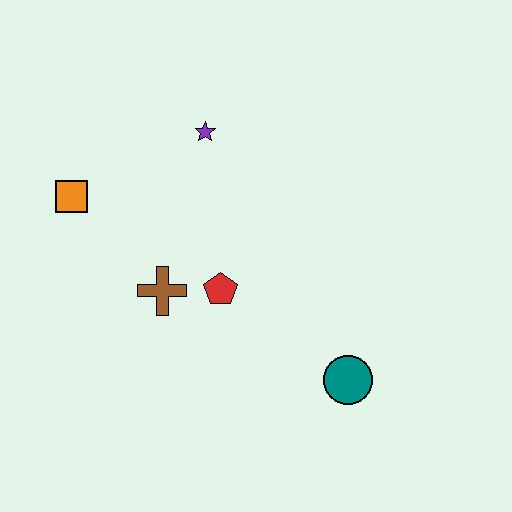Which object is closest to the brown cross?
The red pentagon is closest to the brown cross.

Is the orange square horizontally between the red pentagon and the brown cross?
No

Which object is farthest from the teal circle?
The orange square is farthest from the teal circle.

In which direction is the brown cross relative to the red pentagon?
The brown cross is to the left of the red pentagon.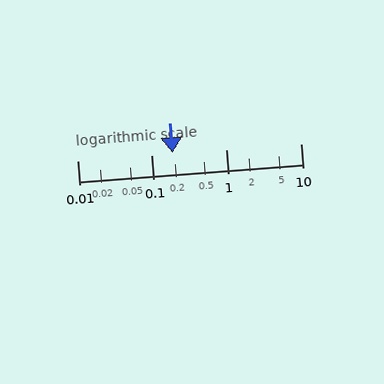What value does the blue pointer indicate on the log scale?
The pointer indicates approximately 0.19.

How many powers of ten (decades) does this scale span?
The scale spans 3 decades, from 0.01 to 10.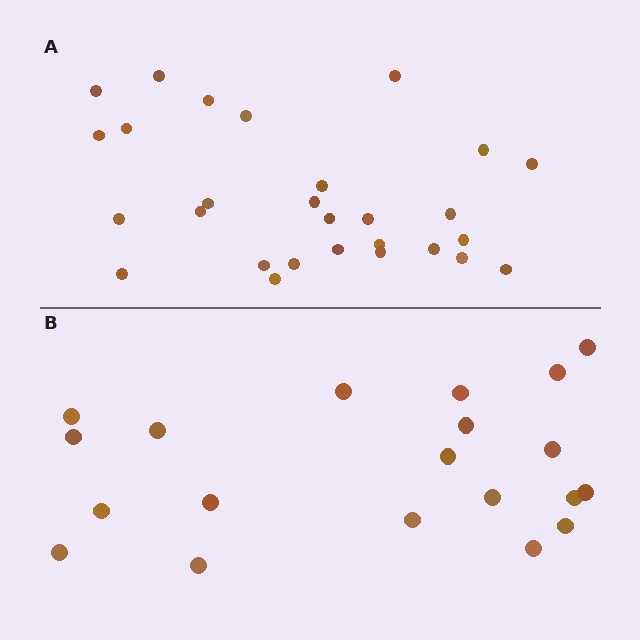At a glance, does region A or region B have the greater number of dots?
Region A (the top region) has more dots.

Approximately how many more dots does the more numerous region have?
Region A has roughly 8 or so more dots than region B.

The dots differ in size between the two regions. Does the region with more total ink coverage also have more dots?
No. Region B has more total ink coverage because its dots are larger, but region A actually contains more individual dots. Total area can be misleading — the number of items is what matters here.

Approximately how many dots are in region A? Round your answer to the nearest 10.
About 30 dots. (The exact count is 28, which rounds to 30.)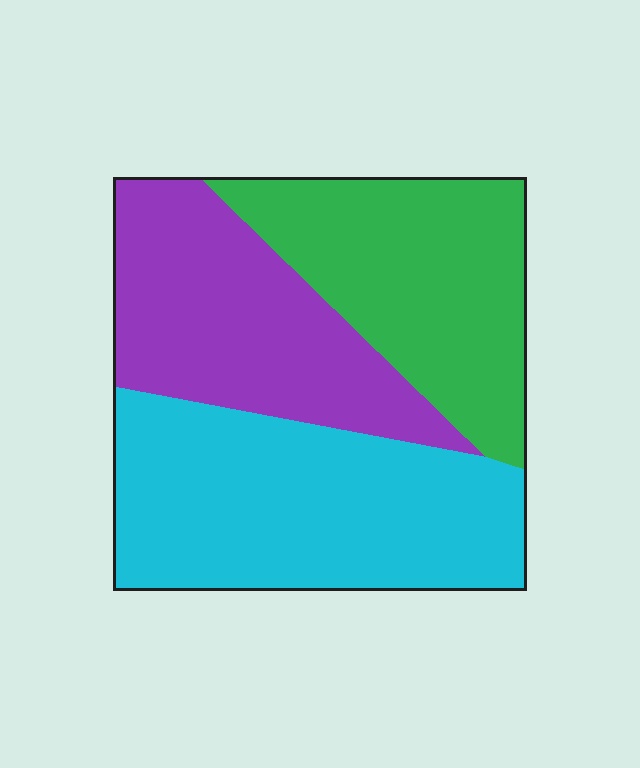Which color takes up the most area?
Cyan, at roughly 40%.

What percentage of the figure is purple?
Purple covers roughly 30% of the figure.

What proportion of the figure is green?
Green takes up about one third (1/3) of the figure.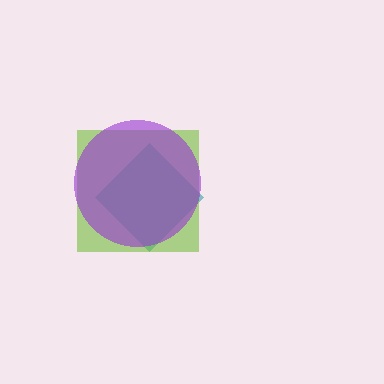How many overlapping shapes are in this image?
There are 3 overlapping shapes in the image.